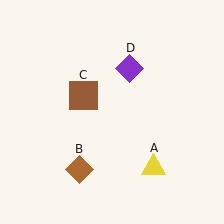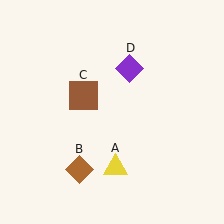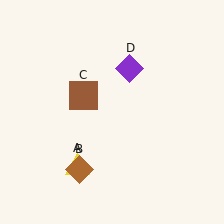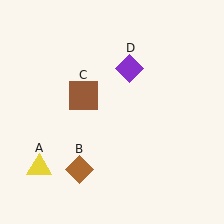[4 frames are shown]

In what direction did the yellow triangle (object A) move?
The yellow triangle (object A) moved left.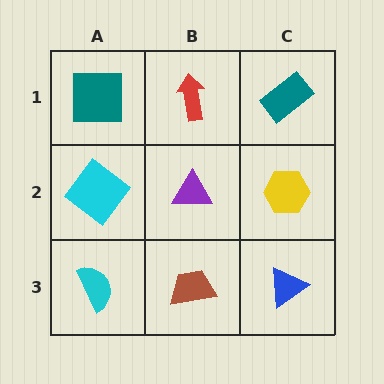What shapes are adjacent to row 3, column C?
A yellow hexagon (row 2, column C), a brown trapezoid (row 3, column B).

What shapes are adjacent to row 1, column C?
A yellow hexagon (row 2, column C), a red arrow (row 1, column B).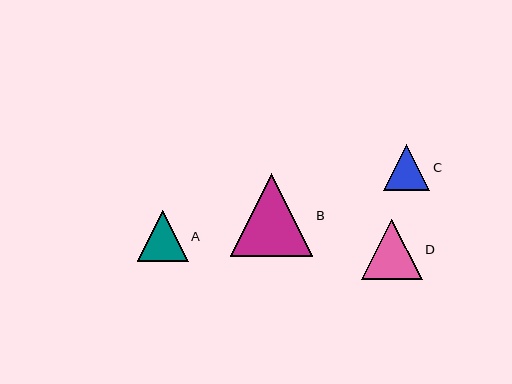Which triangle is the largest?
Triangle B is the largest with a size of approximately 83 pixels.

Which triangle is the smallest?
Triangle C is the smallest with a size of approximately 46 pixels.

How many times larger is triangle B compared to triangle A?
Triangle B is approximately 1.6 times the size of triangle A.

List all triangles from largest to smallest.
From largest to smallest: B, D, A, C.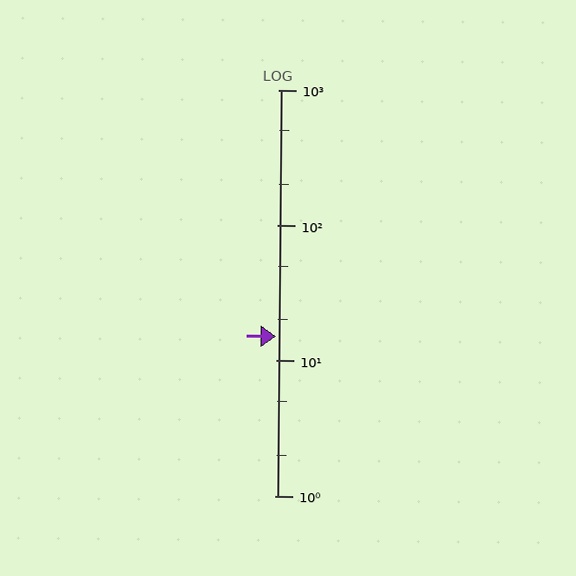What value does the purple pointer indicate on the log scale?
The pointer indicates approximately 15.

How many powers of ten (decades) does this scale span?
The scale spans 3 decades, from 1 to 1000.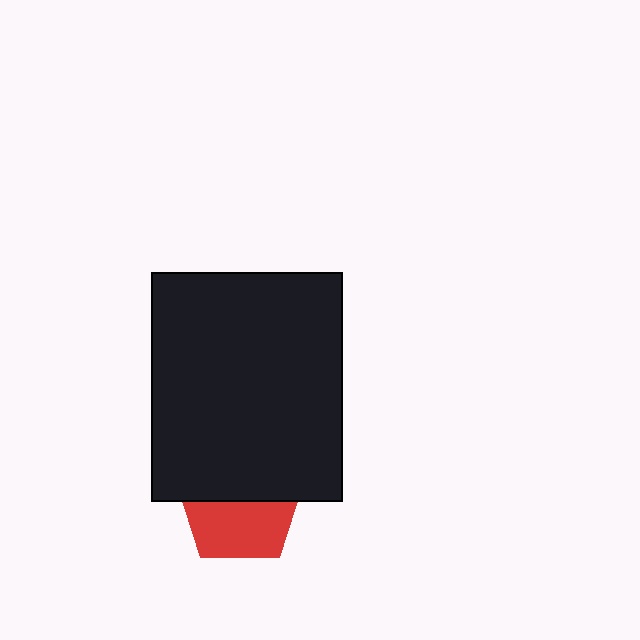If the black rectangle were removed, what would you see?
You would see the complete red pentagon.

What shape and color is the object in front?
The object in front is a black rectangle.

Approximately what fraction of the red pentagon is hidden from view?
Roughly 49% of the red pentagon is hidden behind the black rectangle.